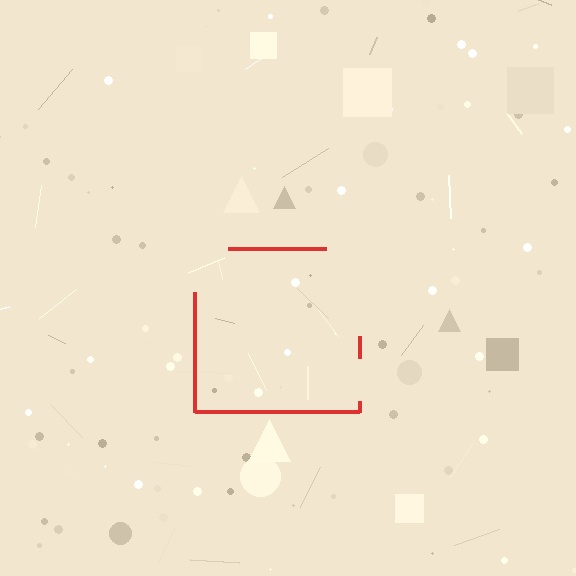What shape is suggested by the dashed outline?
The dashed outline suggests a square.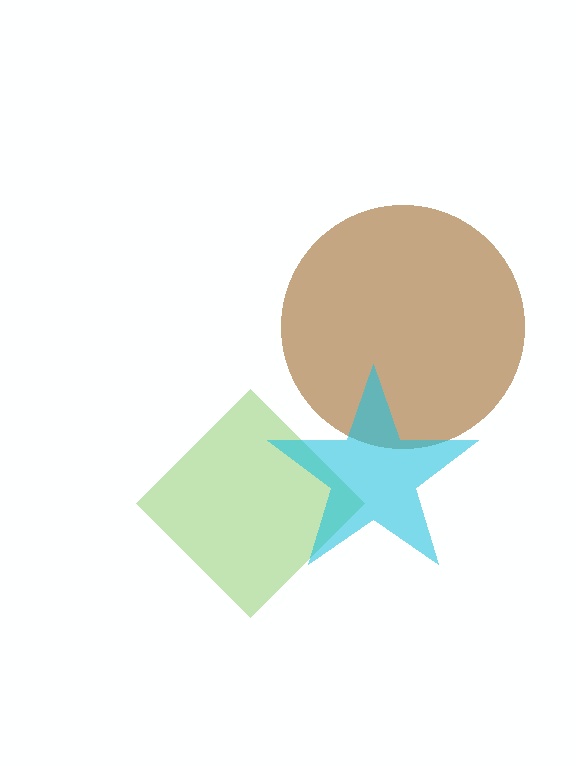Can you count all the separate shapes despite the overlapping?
Yes, there are 3 separate shapes.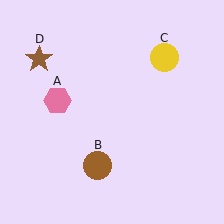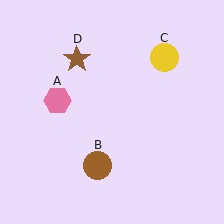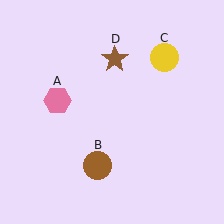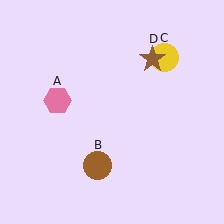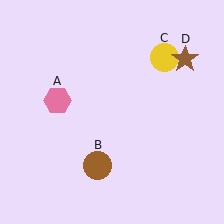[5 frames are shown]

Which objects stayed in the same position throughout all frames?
Pink hexagon (object A) and brown circle (object B) and yellow circle (object C) remained stationary.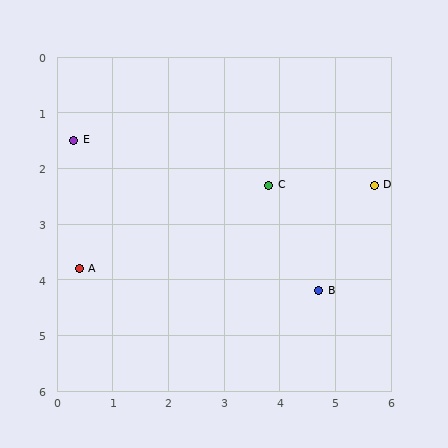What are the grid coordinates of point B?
Point B is at approximately (4.7, 4.2).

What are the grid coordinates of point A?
Point A is at approximately (0.4, 3.8).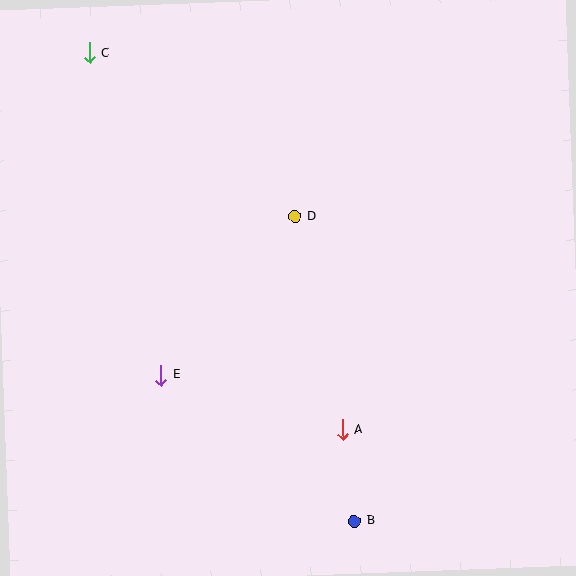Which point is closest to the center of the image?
Point D at (295, 216) is closest to the center.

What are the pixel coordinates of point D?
Point D is at (295, 216).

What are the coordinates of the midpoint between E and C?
The midpoint between E and C is at (125, 214).